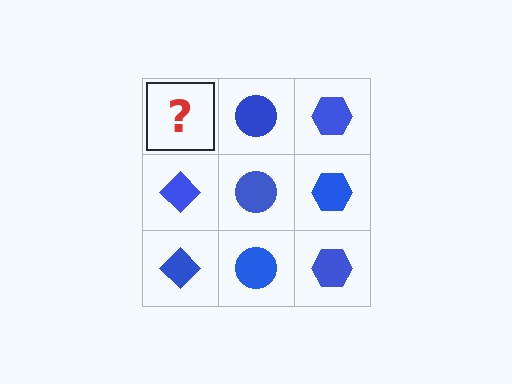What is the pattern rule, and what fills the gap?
The rule is that each column has a consistent shape. The gap should be filled with a blue diamond.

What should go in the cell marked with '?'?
The missing cell should contain a blue diamond.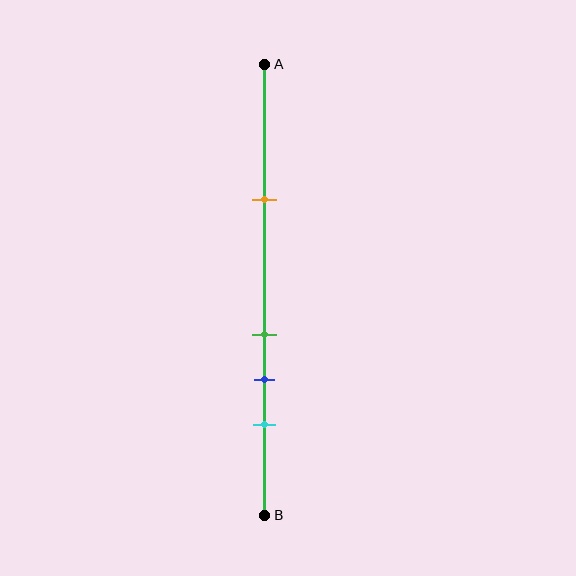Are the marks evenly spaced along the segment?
No, the marks are not evenly spaced.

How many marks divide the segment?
There are 4 marks dividing the segment.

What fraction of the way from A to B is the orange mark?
The orange mark is approximately 30% (0.3) of the way from A to B.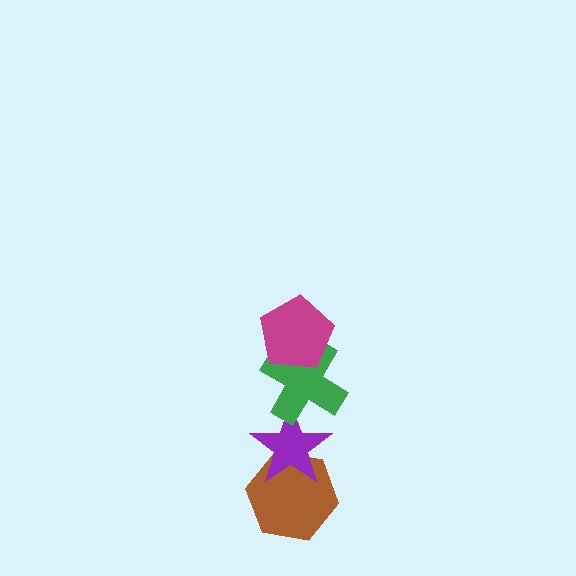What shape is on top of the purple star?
The green cross is on top of the purple star.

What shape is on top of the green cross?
The magenta pentagon is on top of the green cross.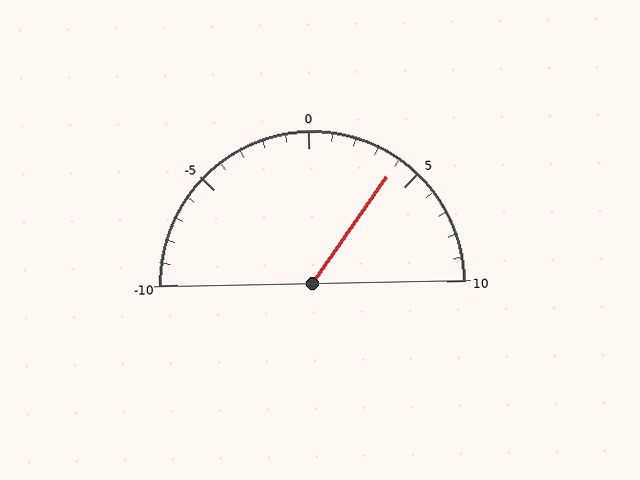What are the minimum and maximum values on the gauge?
The gauge ranges from -10 to 10.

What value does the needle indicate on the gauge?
The needle indicates approximately 4.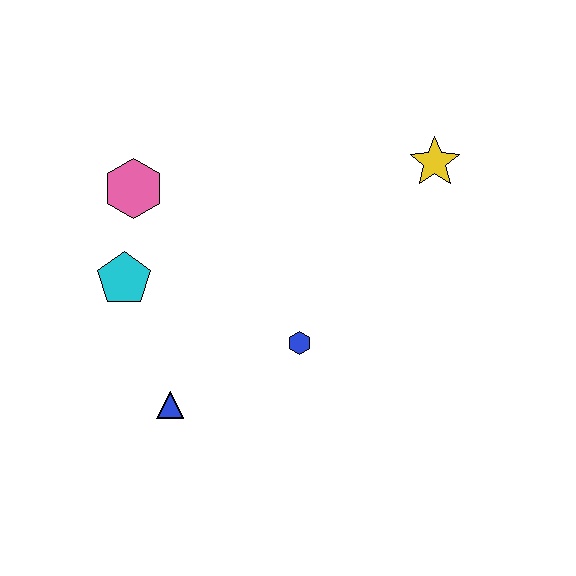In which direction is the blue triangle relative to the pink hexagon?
The blue triangle is below the pink hexagon.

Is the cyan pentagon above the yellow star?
No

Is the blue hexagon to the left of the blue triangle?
No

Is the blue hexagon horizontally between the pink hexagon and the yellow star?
Yes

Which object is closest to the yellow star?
The blue hexagon is closest to the yellow star.